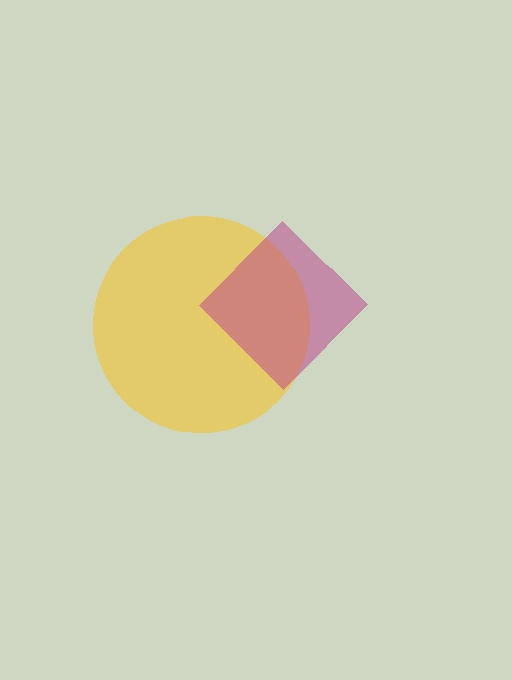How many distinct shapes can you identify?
There are 2 distinct shapes: a yellow circle, a magenta diamond.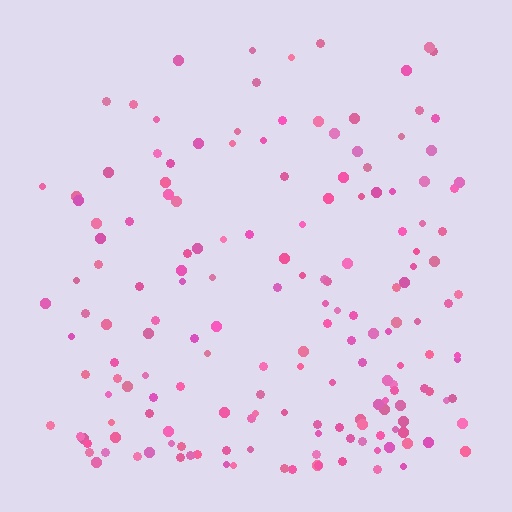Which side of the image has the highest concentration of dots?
The bottom.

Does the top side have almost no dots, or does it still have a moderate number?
Still a moderate number, just noticeably fewer than the bottom.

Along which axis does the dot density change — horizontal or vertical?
Vertical.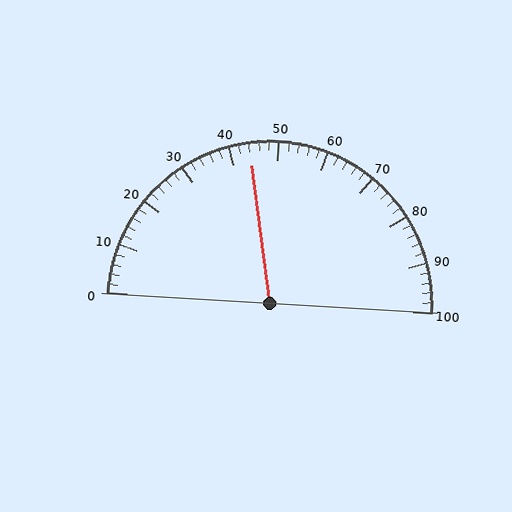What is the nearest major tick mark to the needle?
The nearest major tick mark is 40.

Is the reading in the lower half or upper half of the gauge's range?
The reading is in the lower half of the range (0 to 100).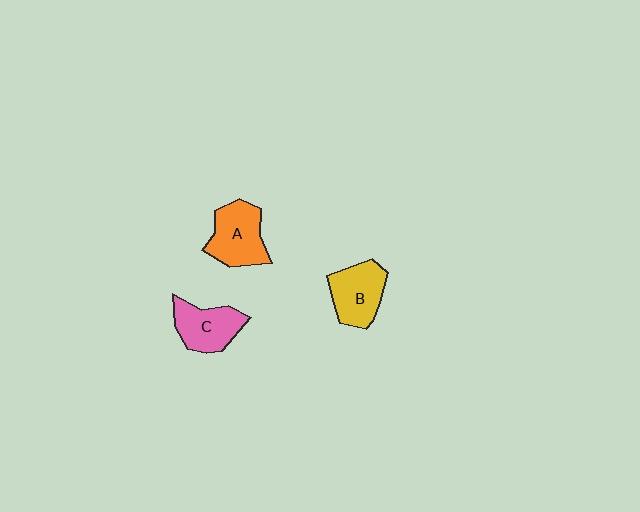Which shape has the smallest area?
Shape C (pink).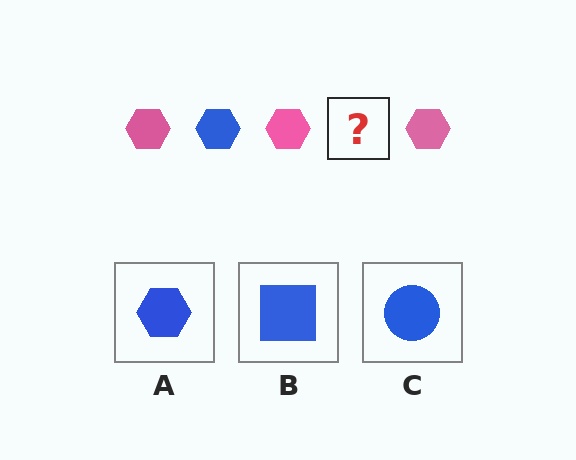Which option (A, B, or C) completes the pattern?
A.